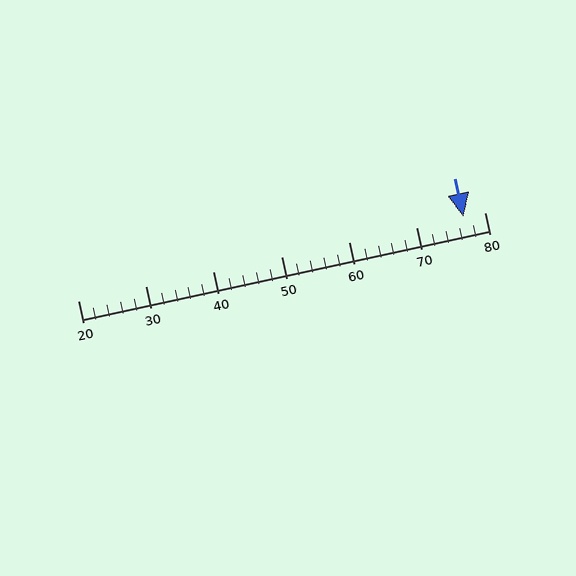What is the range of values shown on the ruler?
The ruler shows values from 20 to 80.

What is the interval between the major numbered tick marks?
The major tick marks are spaced 10 units apart.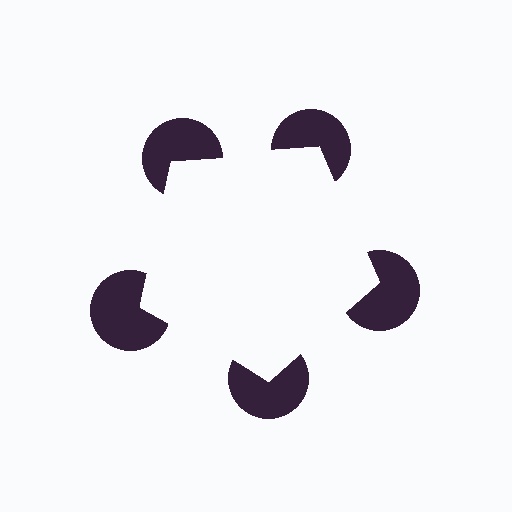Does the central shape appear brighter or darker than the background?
It typically appears slightly brighter than the background, even though no actual brightness change is drawn.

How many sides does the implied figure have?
5 sides.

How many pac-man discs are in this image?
There are 5 — one at each vertex of the illusory pentagon.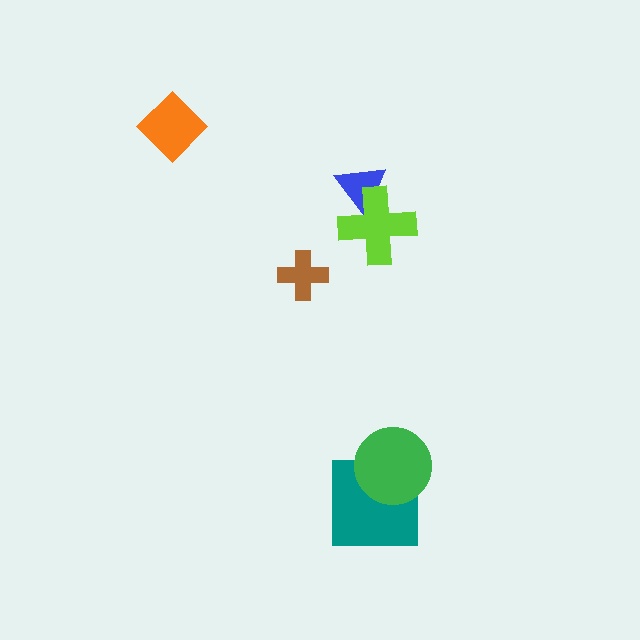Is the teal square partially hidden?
Yes, it is partially covered by another shape.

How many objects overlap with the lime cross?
1 object overlaps with the lime cross.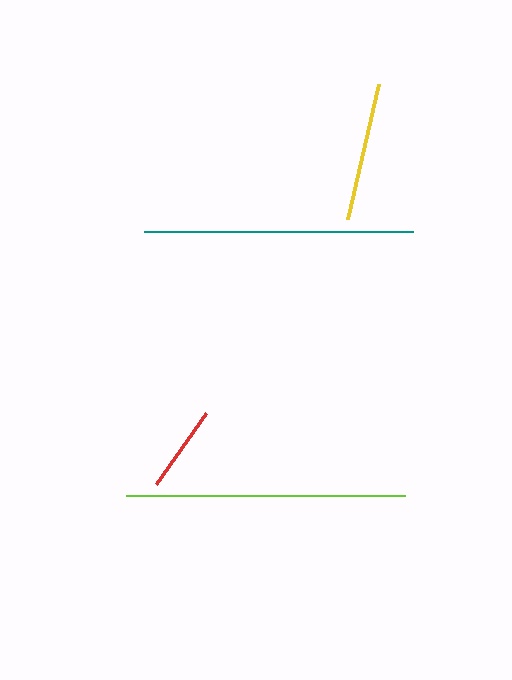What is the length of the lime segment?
The lime segment is approximately 279 pixels long.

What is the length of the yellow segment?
The yellow segment is approximately 139 pixels long.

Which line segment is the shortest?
The red line is the shortest at approximately 88 pixels.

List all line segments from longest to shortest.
From longest to shortest: lime, teal, yellow, red.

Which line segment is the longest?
The lime line is the longest at approximately 279 pixels.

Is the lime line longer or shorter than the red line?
The lime line is longer than the red line.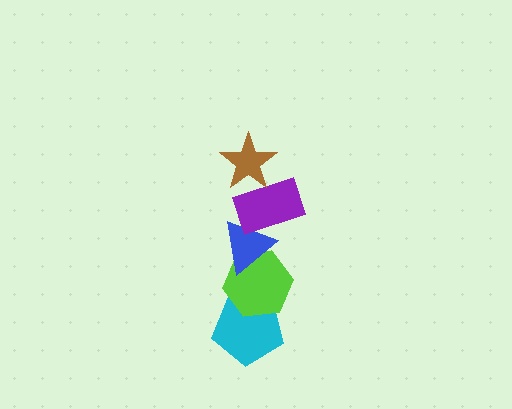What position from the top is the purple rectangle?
The purple rectangle is 2nd from the top.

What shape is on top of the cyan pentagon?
The lime hexagon is on top of the cyan pentagon.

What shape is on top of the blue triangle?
The purple rectangle is on top of the blue triangle.